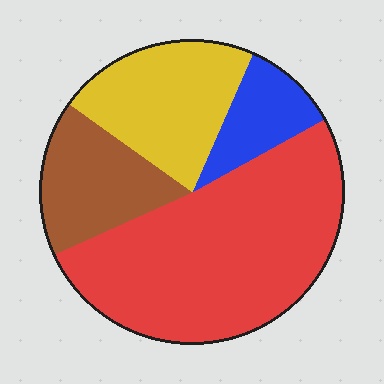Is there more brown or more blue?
Brown.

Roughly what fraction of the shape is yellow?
Yellow takes up about one fifth (1/5) of the shape.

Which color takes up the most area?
Red, at roughly 50%.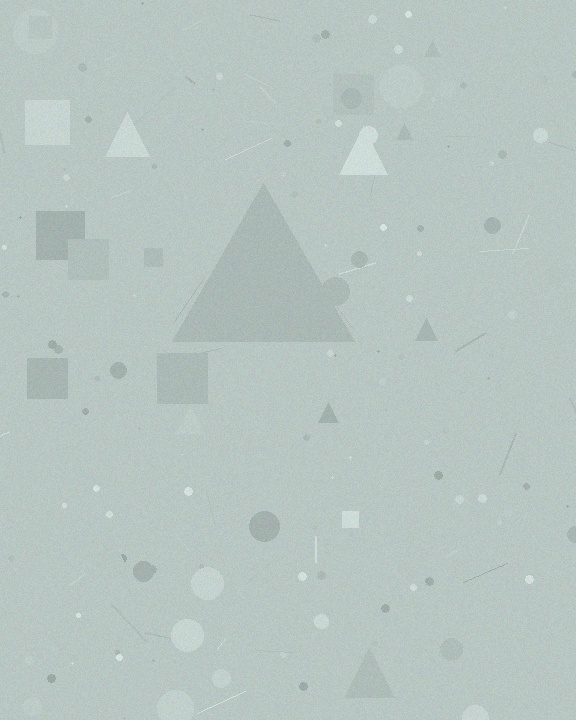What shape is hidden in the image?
A triangle is hidden in the image.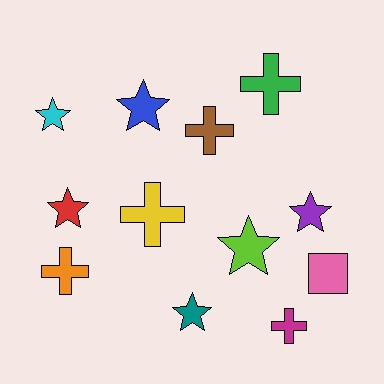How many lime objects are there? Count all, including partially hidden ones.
There is 1 lime object.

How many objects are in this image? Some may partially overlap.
There are 12 objects.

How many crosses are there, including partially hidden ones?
There are 5 crosses.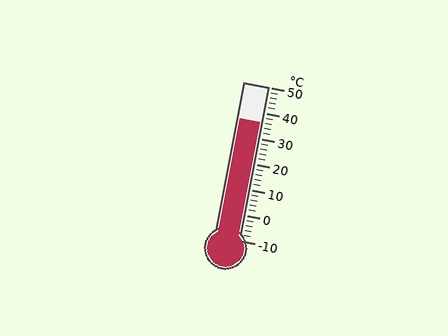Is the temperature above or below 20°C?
The temperature is above 20°C.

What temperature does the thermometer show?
The thermometer shows approximately 36°C.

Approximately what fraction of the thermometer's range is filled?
The thermometer is filled to approximately 75% of its range.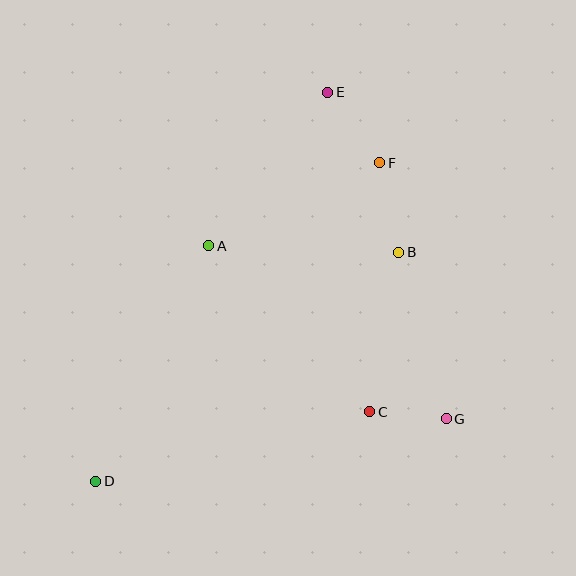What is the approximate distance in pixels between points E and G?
The distance between E and G is approximately 347 pixels.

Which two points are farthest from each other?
Points D and E are farthest from each other.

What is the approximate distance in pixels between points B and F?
The distance between B and F is approximately 92 pixels.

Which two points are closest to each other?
Points C and G are closest to each other.